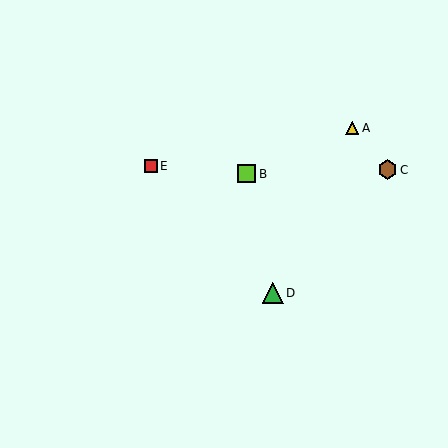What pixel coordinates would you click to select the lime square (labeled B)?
Click at (247, 174) to select the lime square B.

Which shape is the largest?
The green triangle (labeled D) is the largest.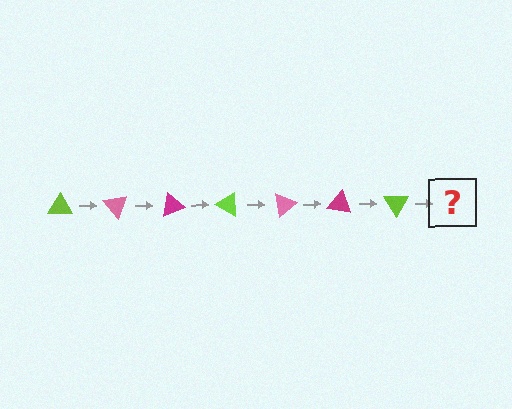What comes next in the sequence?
The next element should be a pink triangle, rotated 350 degrees from the start.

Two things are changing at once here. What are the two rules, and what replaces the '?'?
The two rules are that it rotates 50 degrees each step and the color cycles through lime, pink, and magenta. The '?' should be a pink triangle, rotated 350 degrees from the start.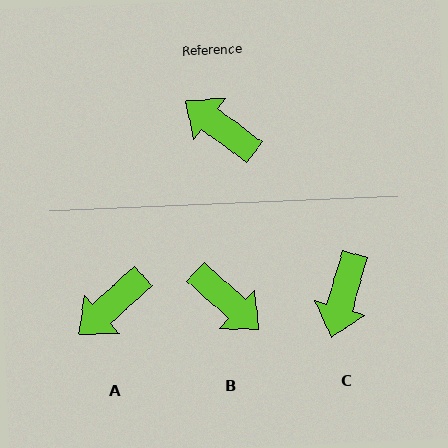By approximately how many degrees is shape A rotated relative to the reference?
Approximately 79 degrees counter-clockwise.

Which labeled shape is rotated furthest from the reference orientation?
B, about 175 degrees away.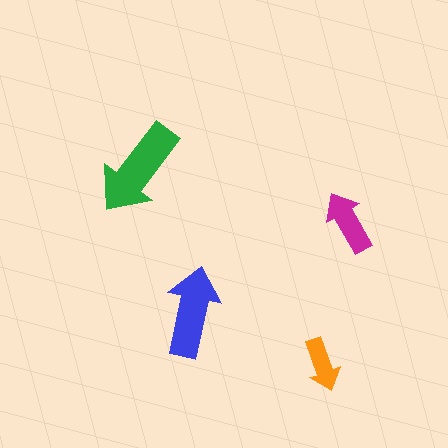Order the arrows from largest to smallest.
the green one, the blue one, the magenta one, the orange one.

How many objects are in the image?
There are 4 objects in the image.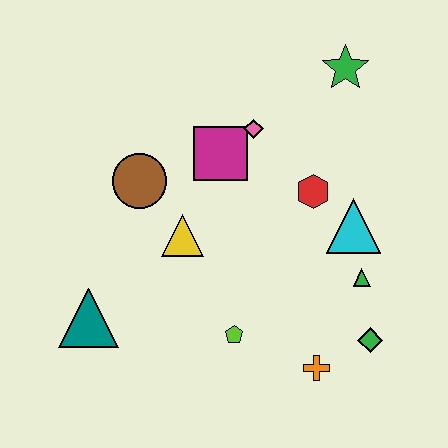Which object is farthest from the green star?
The teal triangle is farthest from the green star.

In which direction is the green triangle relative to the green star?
The green triangle is below the green star.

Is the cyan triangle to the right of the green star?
Yes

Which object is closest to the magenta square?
The pink diamond is closest to the magenta square.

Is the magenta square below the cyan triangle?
No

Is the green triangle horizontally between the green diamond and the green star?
Yes